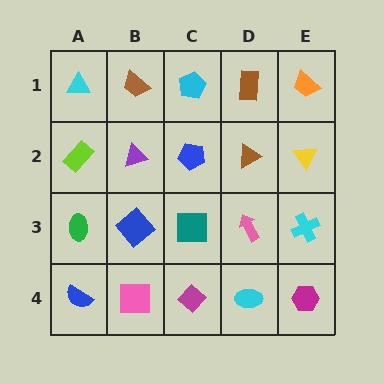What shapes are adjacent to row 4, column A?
A green ellipse (row 3, column A), a pink square (row 4, column B).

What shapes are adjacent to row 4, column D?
A pink arrow (row 3, column D), a magenta diamond (row 4, column C), a magenta hexagon (row 4, column E).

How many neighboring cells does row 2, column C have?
4.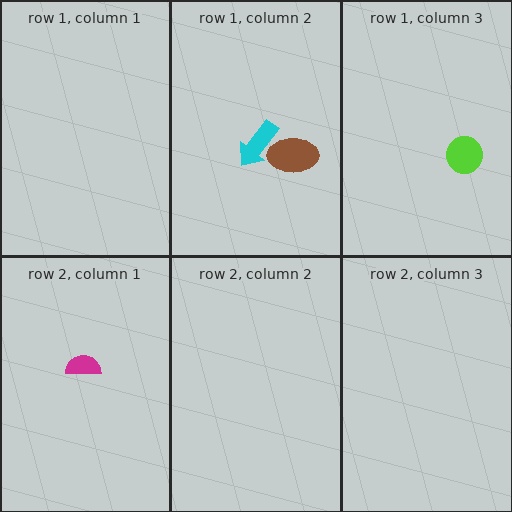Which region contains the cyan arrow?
The row 1, column 2 region.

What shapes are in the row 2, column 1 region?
The magenta semicircle.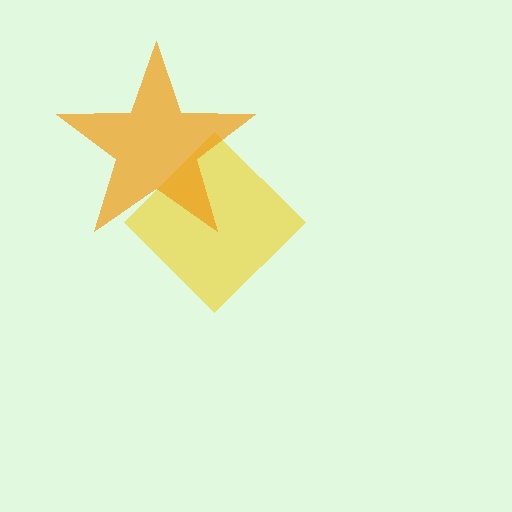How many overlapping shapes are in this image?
There are 2 overlapping shapes in the image.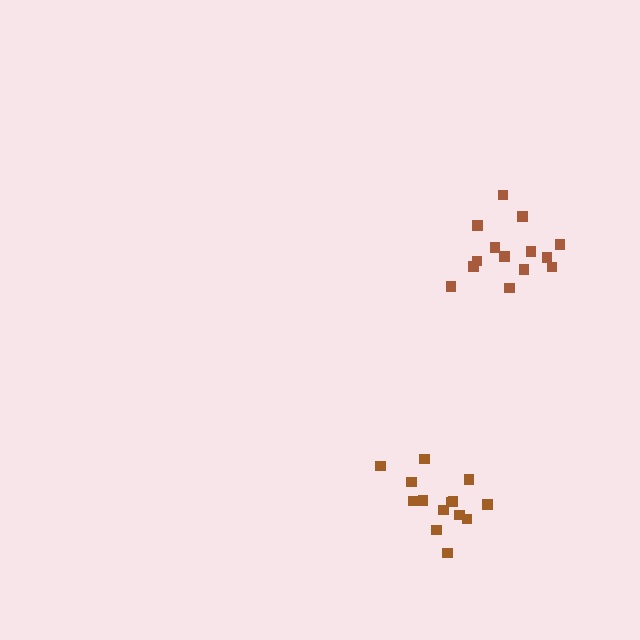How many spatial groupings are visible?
There are 2 spatial groupings.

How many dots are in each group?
Group 1: 14 dots, Group 2: 14 dots (28 total).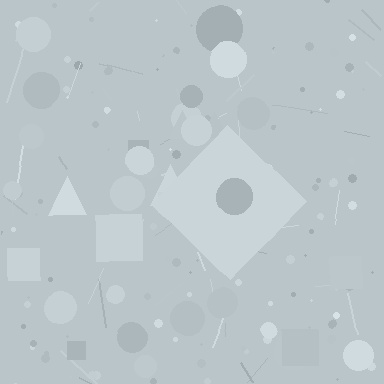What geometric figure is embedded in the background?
A diamond is embedded in the background.